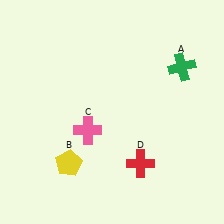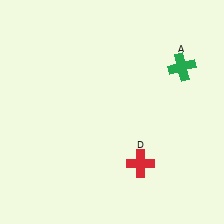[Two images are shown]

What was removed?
The yellow pentagon (B), the pink cross (C) were removed in Image 2.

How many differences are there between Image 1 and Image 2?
There are 2 differences between the two images.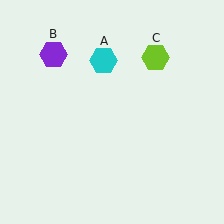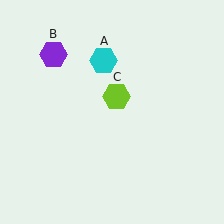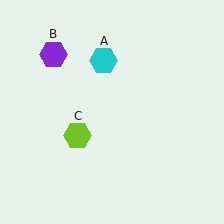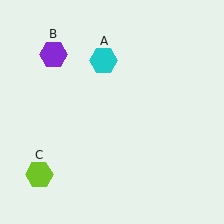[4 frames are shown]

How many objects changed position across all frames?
1 object changed position: lime hexagon (object C).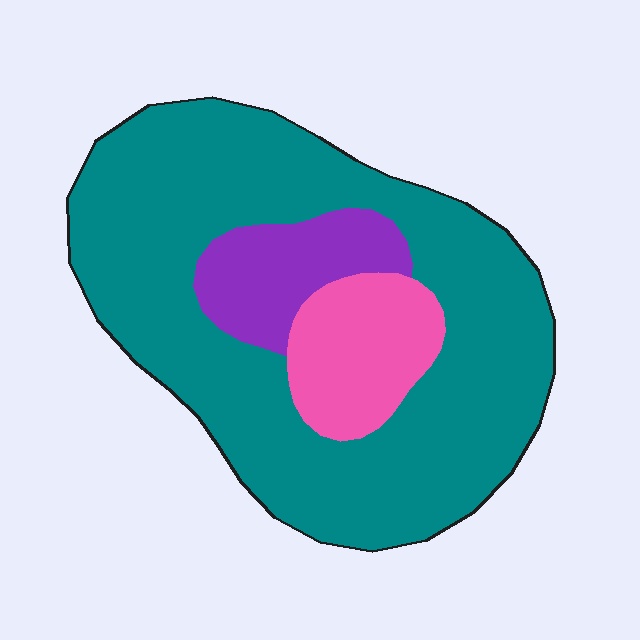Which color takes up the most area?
Teal, at roughly 75%.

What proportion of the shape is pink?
Pink covers roughly 15% of the shape.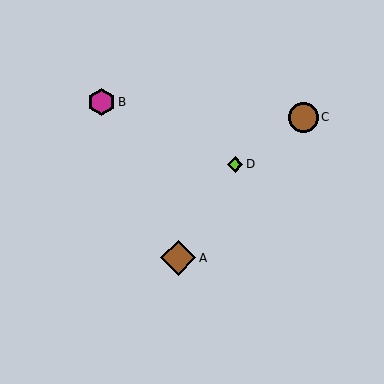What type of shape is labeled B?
Shape B is a magenta hexagon.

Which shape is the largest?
The brown diamond (labeled A) is the largest.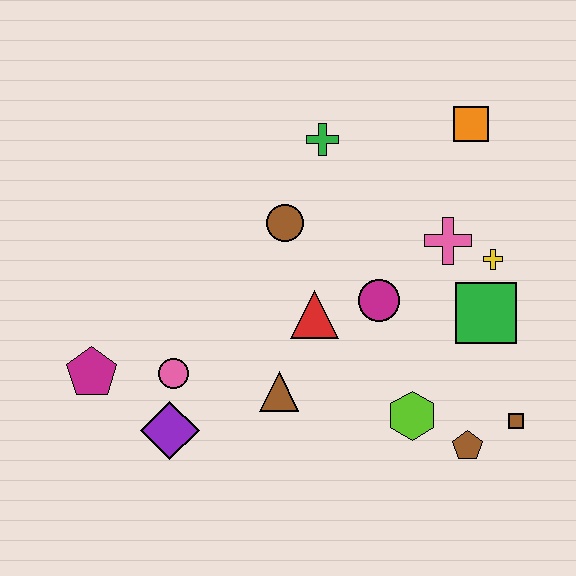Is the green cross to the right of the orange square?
No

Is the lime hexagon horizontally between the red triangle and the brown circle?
No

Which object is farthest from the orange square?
The magenta pentagon is farthest from the orange square.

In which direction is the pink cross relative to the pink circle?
The pink cross is to the right of the pink circle.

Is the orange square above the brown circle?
Yes